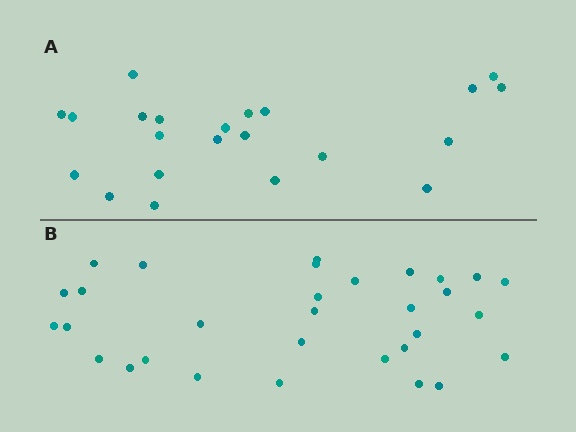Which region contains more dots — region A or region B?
Region B (the bottom region) has more dots.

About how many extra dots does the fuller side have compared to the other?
Region B has roughly 8 or so more dots than region A.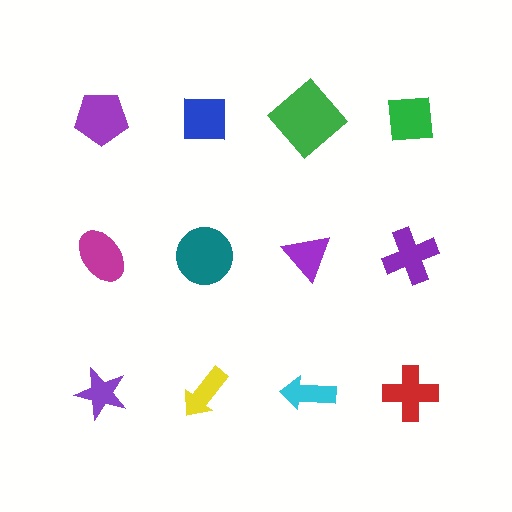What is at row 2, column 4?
A purple cross.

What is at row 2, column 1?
A magenta ellipse.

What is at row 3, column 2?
A yellow arrow.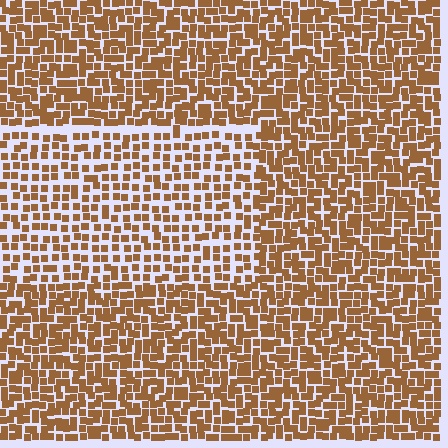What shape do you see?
I see a rectangle.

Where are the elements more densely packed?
The elements are more densely packed outside the rectangle boundary.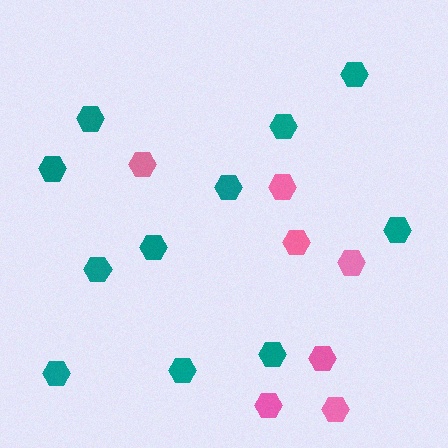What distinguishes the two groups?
There are 2 groups: one group of pink hexagons (7) and one group of teal hexagons (11).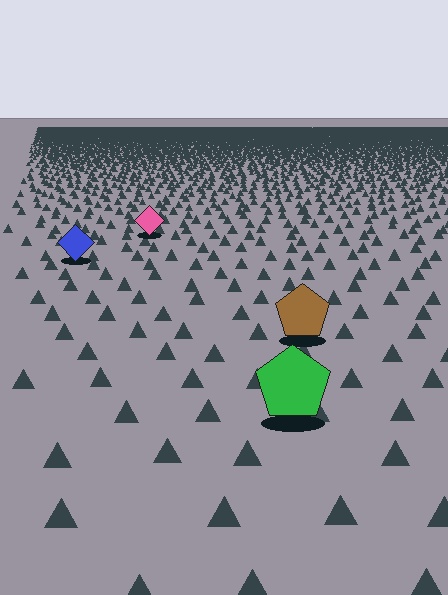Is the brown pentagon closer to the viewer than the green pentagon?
No. The green pentagon is closer — you can tell from the texture gradient: the ground texture is coarser near it.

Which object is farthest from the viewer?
The pink diamond is farthest from the viewer. It appears smaller and the ground texture around it is denser.